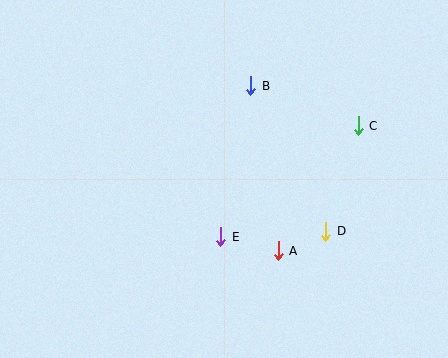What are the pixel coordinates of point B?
Point B is at (251, 86).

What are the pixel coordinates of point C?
Point C is at (358, 126).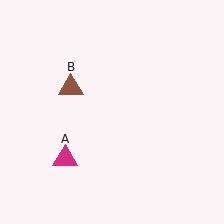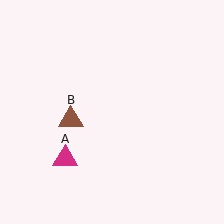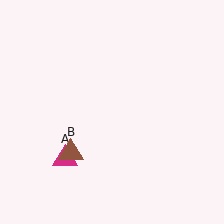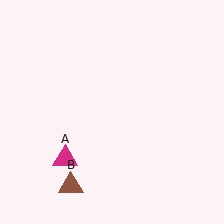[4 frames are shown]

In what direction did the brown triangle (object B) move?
The brown triangle (object B) moved down.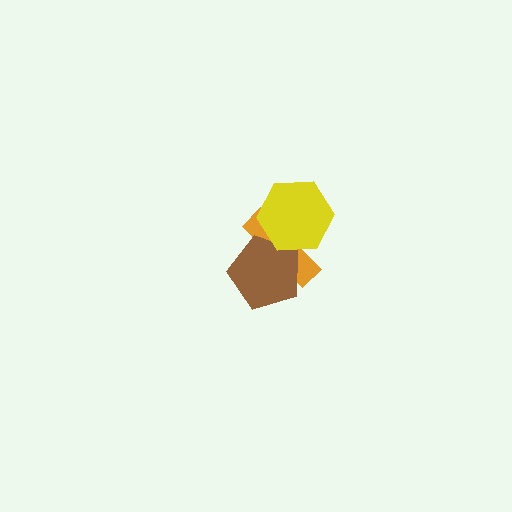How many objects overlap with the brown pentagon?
2 objects overlap with the brown pentagon.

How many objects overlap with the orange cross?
2 objects overlap with the orange cross.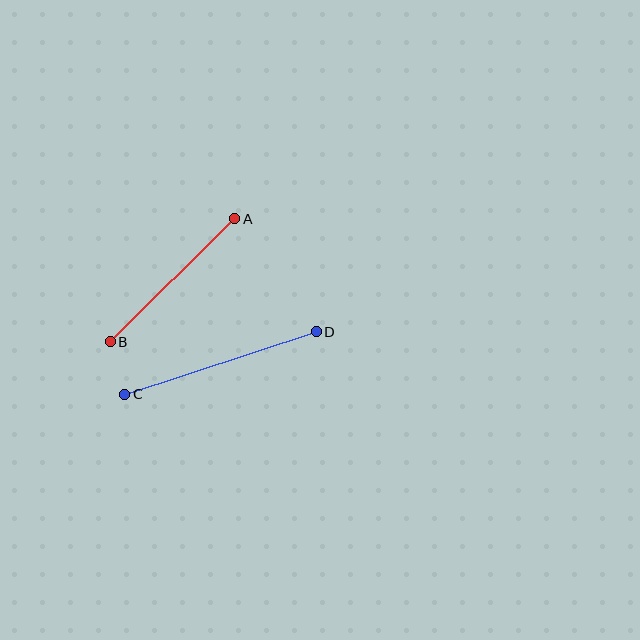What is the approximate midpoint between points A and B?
The midpoint is at approximately (172, 280) pixels.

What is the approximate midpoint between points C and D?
The midpoint is at approximately (221, 363) pixels.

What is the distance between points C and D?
The distance is approximately 202 pixels.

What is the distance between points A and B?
The distance is approximately 175 pixels.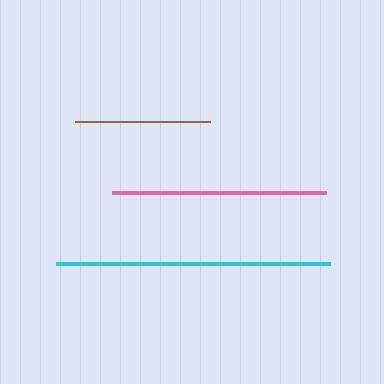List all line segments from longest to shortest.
From longest to shortest: cyan, pink, brown.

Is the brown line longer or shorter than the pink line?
The pink line is longer than the brown line.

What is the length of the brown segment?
The brown segment is approximately 135 pixels long.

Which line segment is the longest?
The cyan line is the longest at approximately 273 pixels.